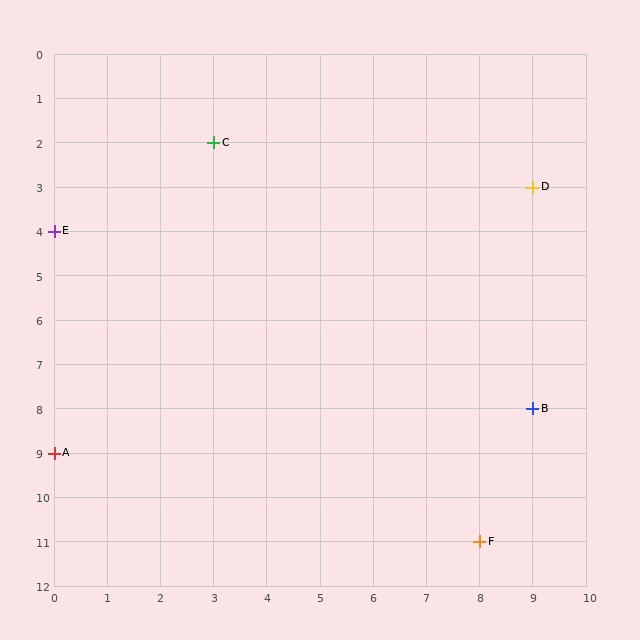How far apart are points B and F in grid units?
Points B and F are 1 column and 3 rows apart (about 3.2 grid units diagonally).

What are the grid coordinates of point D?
Point D is at grid coordinates (9, 3).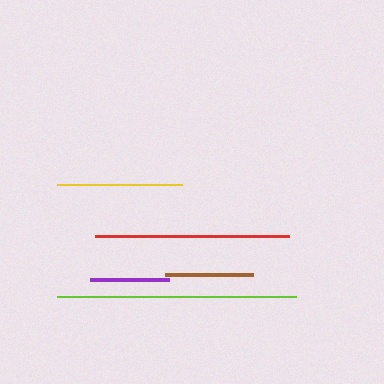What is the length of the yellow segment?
The yellow segment is approximately 125 pixels long.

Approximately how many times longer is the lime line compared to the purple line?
The lime line is approximately 3.0 times the length of the purple line.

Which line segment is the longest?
The lime line is the longest at approximately 239 pixels.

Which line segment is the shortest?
The purple line is the shortest at approximately 79 pixels.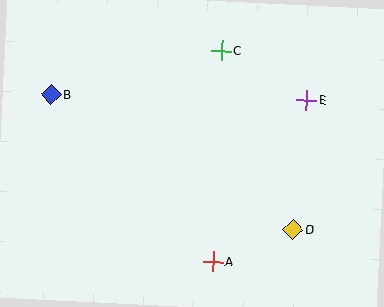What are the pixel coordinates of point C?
Point C is at (221, 51).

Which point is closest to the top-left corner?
Point B is closest to the top-left corner.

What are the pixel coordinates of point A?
Point A is at (213, 262).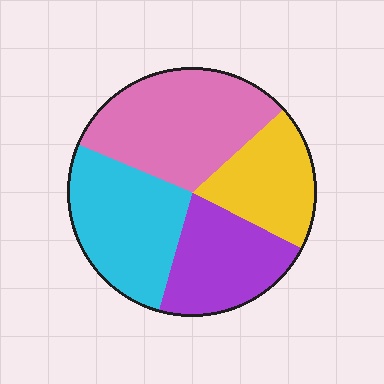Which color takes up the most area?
Pink, at roughly 30%.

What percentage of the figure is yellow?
Yellow covers 19% of the figure.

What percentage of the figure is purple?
Purple covers 22% of the figure.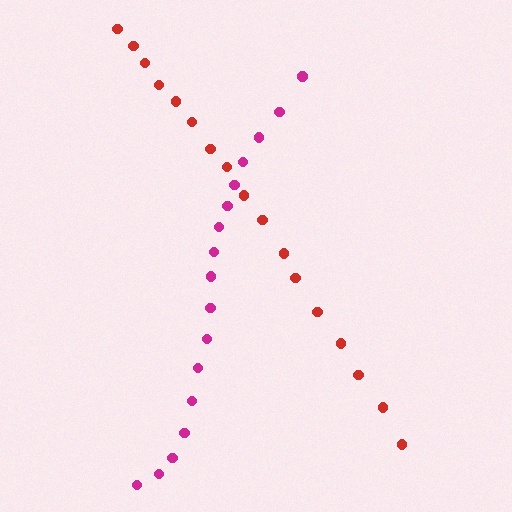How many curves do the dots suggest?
There are 2 distinct paths.